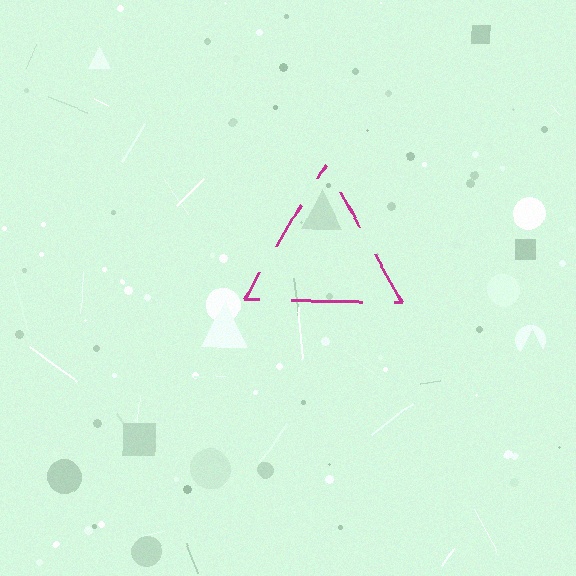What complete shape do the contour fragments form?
The contour fragments form a triangle.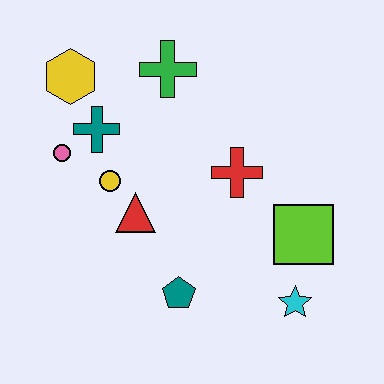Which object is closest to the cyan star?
The lime square is closest to the cyan star.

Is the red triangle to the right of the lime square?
No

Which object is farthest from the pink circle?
The cyan star is farthest from the pink circle.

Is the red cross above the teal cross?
No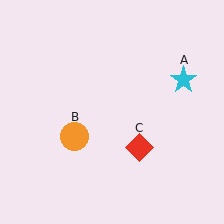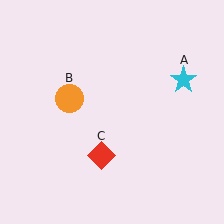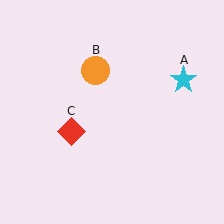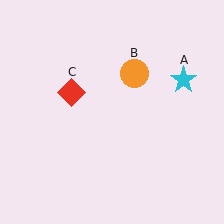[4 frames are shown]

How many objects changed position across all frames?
2 objects changed position: orange circle (object B), red diamond (object C).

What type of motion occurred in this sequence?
The orange circle (object B), red diamond (object C) rotated clockwise around the center of the scene.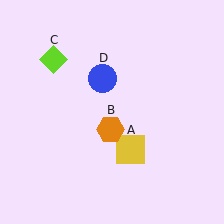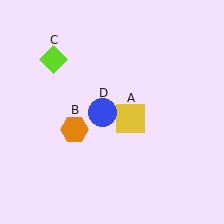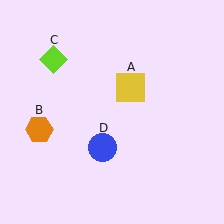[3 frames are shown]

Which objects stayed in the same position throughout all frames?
Lime diamond (object C) remained stationary.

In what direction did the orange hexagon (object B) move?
The orange hexagon (object B) moved left.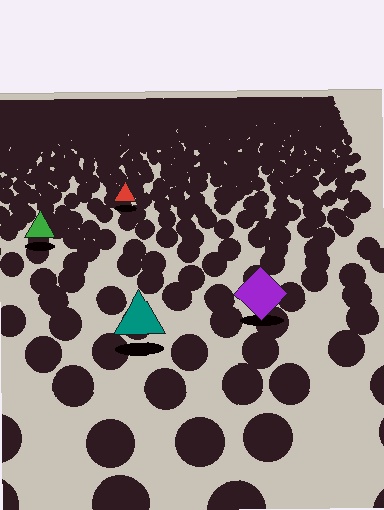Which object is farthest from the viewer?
The red triangle is farthest from the viewer. It appears smaller and the ground texture around it is denser.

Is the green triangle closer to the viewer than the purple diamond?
No. The purple diamond is closer — you can tell from the texture gradient: the ground texture is coarser near it.